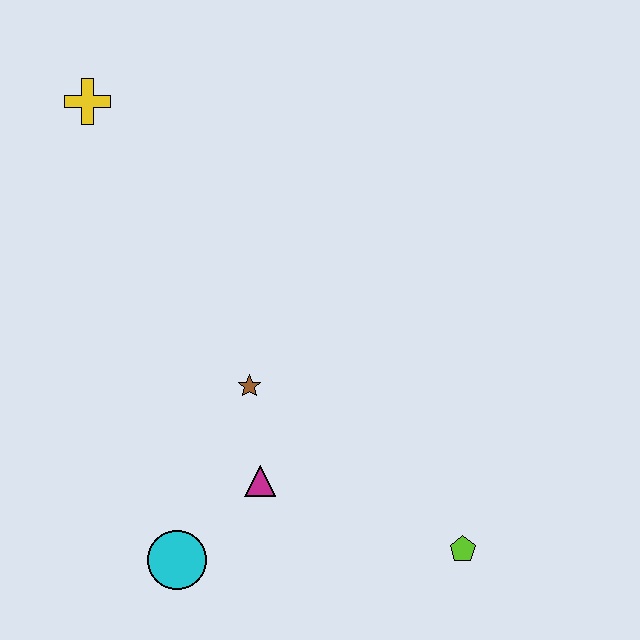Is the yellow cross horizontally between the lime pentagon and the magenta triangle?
No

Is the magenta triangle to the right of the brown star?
Yes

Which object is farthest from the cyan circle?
The yellow cross is farthest from the cyan circle.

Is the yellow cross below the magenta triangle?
No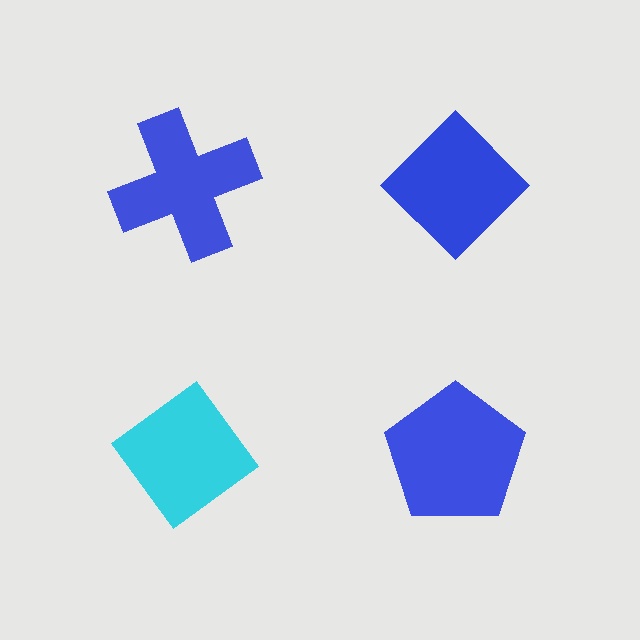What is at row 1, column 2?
A blue diamond.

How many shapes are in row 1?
2 shapes.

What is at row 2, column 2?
A blue pentagon.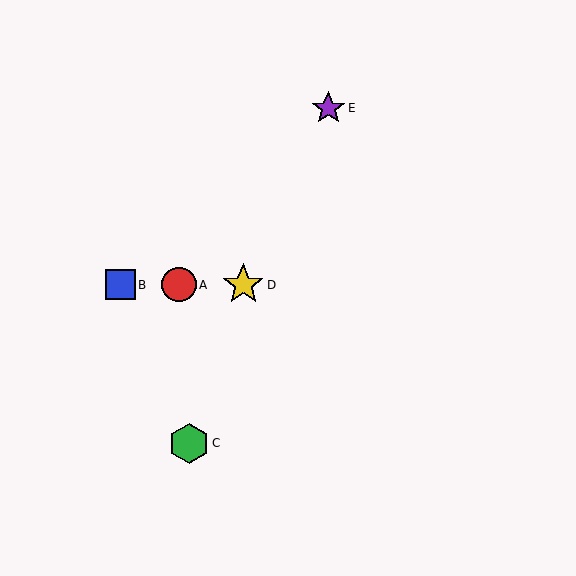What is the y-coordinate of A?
Object A is at y≈285.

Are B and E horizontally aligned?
No, B is at y≈285 and E is at y≈108.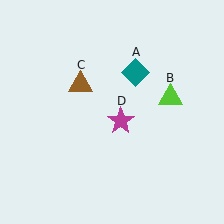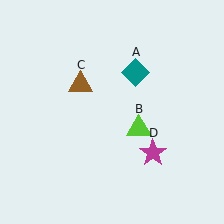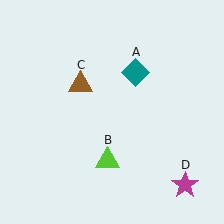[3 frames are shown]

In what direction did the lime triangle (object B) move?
The lime triangle (object B) moved down and to the left.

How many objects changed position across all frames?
2 objects changed position: lime triangle (object B), magenta star (object D).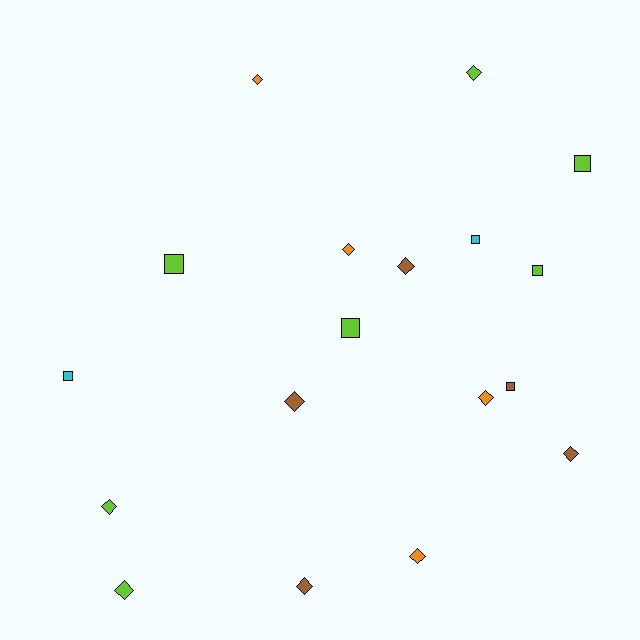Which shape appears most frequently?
Diamond, with 11 objects.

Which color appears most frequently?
Lime, with 7 objects.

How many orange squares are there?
There are no orange squares.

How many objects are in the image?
There are 18 objects.